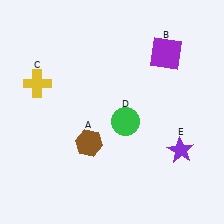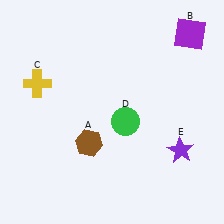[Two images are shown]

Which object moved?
The purple square (B) moved right.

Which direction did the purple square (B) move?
The purple square (B) moved right.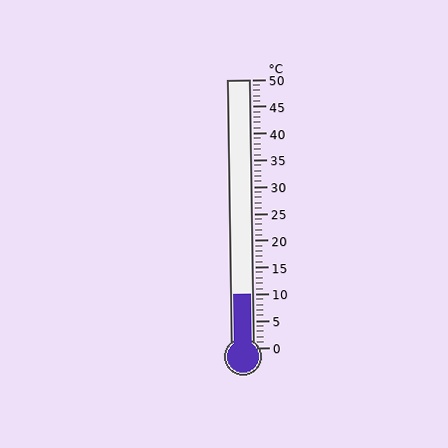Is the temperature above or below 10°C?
The temperature is at 10°C.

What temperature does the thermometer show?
The thermometer shows approximately 10°C.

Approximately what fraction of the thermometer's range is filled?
The thermometer is filled to approximately 20% of its range.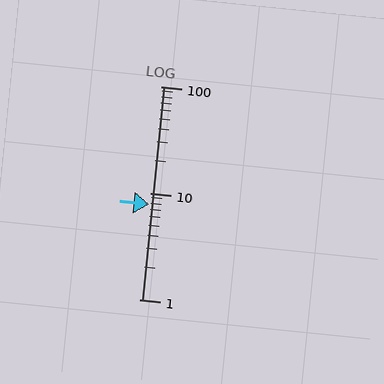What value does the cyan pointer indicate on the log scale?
The pointer indicates approximately 7.8.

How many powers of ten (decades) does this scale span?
The scale spans 2 decades, from 1 to 100.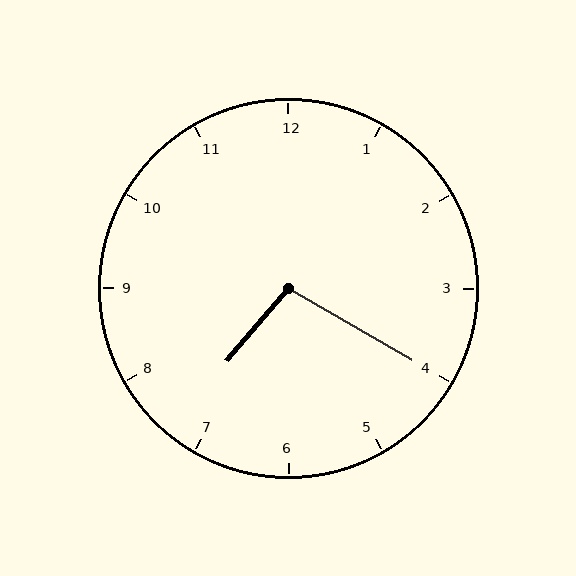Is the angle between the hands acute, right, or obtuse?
It is obtuse.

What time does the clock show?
7:20.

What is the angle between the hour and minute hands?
Approximately 100 degrees.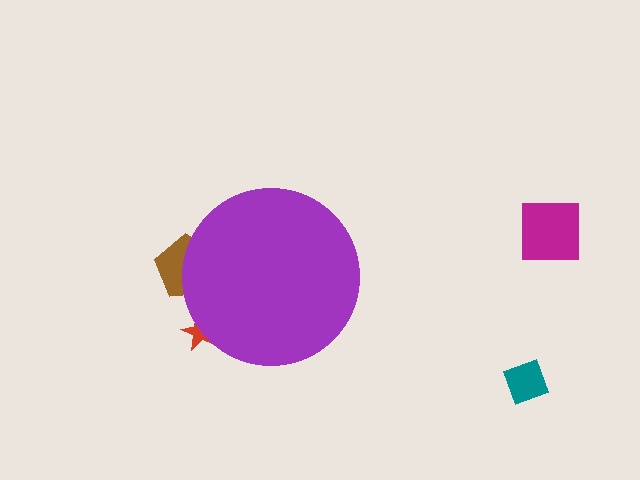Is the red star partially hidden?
Yes, the red star is partially hidden behind the purple circle.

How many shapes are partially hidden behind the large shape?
2 shapes are partially hidden.